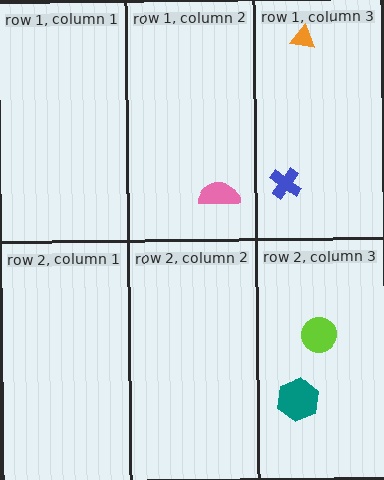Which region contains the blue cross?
The row 1, column 3 region.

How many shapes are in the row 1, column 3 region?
2.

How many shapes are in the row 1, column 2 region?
1.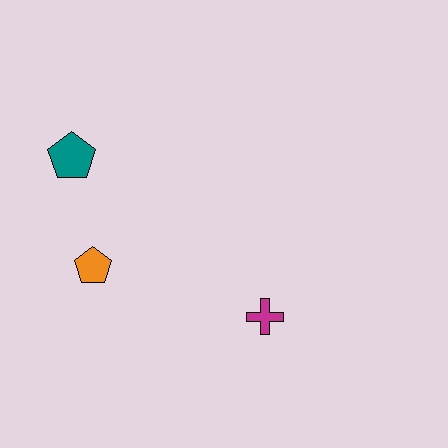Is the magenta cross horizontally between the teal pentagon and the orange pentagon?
No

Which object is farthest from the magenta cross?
The teal pentagon is farthest from the magenta cross.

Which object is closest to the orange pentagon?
The teal pentagon is closest to the orange pentagon.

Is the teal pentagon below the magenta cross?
No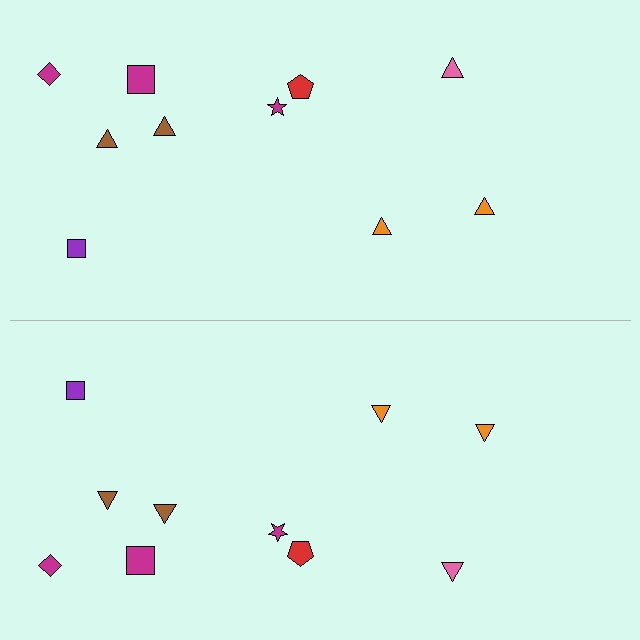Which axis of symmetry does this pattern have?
The pattern has a horizontal axis of symmetry running through the center of the image.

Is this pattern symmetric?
Yes, this pattern has bilateral (reflection) symmetry.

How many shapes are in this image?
There are 20 shapes in this image.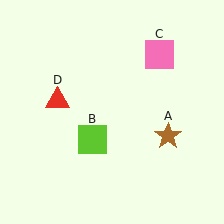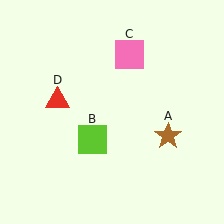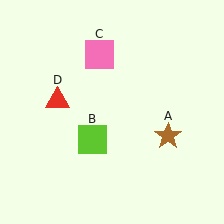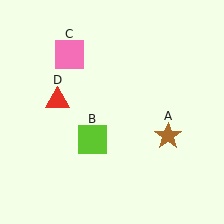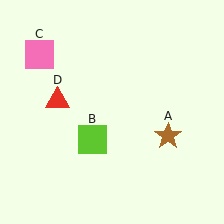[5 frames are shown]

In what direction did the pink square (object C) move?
The pink square (object C) moved left.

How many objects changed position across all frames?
1 object changed position: pink square (object C).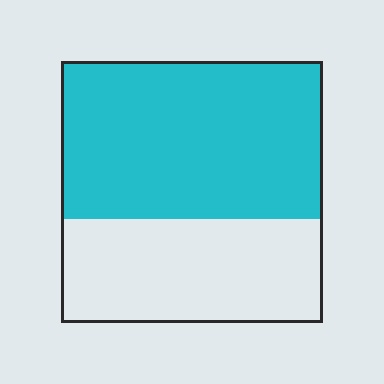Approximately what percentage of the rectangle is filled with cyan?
Approximately 60%.